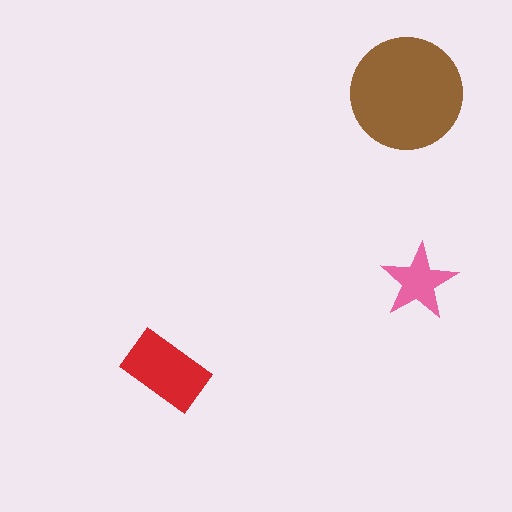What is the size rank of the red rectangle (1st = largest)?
2nd.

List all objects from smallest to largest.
The pink star, the red rectangle, the brown circle.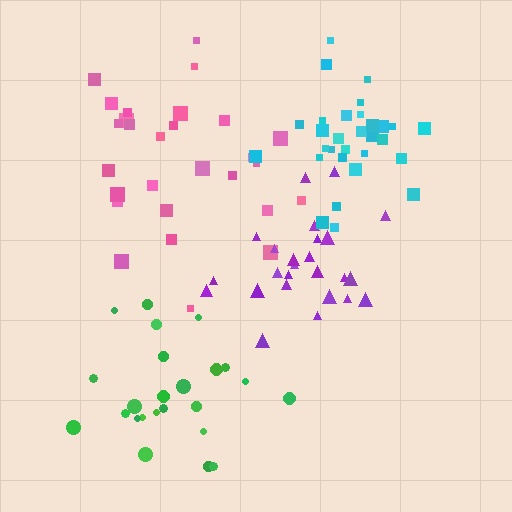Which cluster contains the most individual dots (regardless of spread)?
Cyan (30).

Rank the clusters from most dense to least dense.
purple, cyan, green, pink.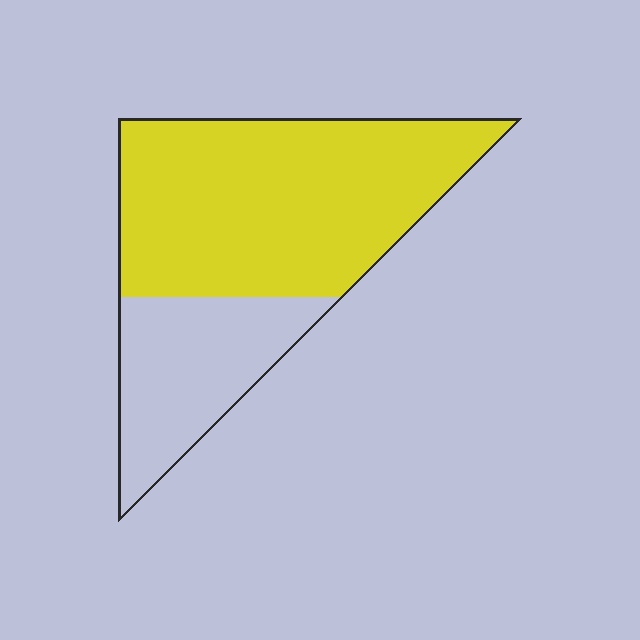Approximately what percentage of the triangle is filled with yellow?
Approximately 70%.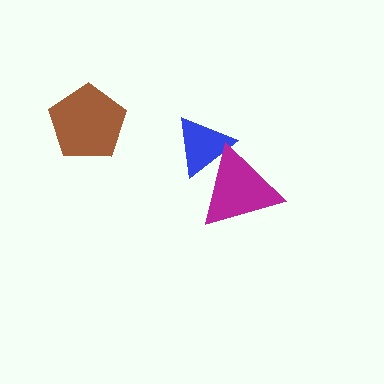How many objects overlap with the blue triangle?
1 object overlaps with the blue triangle.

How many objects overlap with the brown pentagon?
0 objects overlap with the brown pentagon.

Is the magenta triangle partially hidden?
No, no other shape covers it.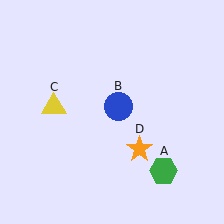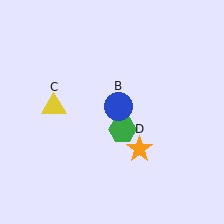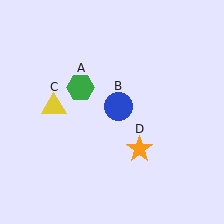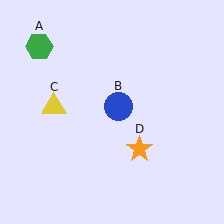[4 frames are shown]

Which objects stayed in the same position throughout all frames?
Blue circle (object B) and yellow triangle (object C) and orange star (object D) remained stationary.